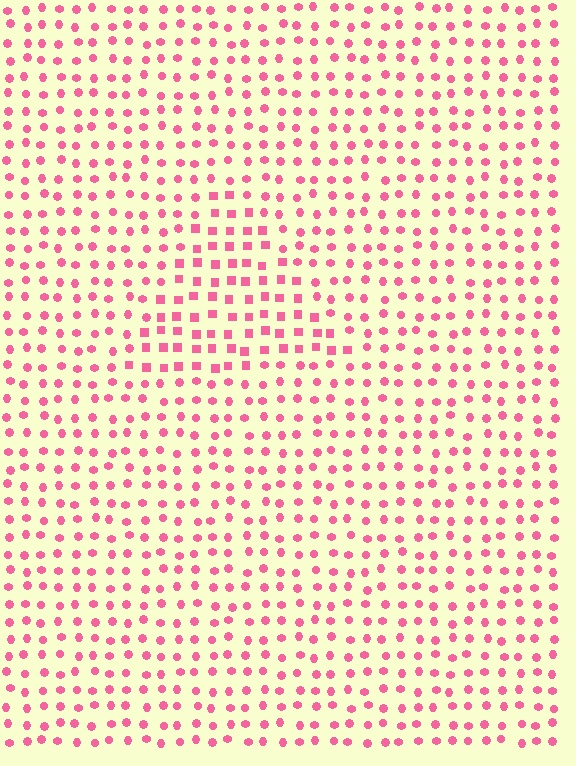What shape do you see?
I see a triangle.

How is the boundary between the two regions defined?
The boundary is defined by a change in element shape: squares inside vs. circles outside. All elements share the same color and spacing.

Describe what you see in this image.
The image is filled with small pink elements arranged in a uniform grid. A triangle-shaped region contains squares, while the surrounding area contains circles. The boundary is defined purely by the change in element shape.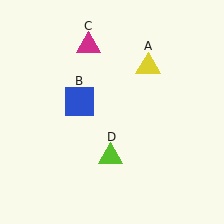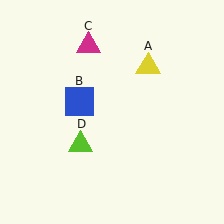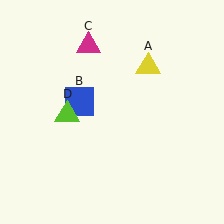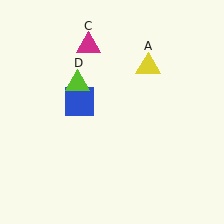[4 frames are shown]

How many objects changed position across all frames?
1 object changed position: lime triangle (object D).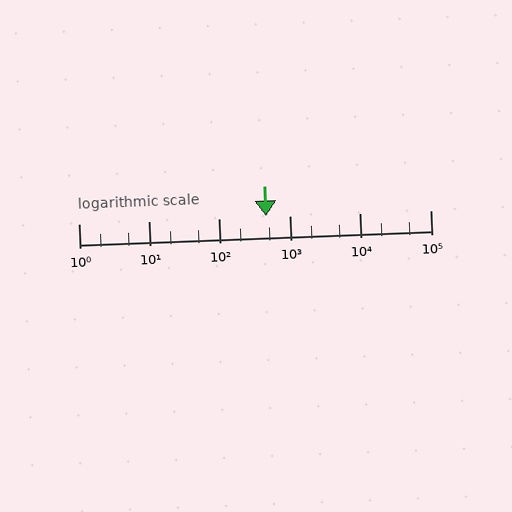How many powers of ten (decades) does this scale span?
The scale spans 5 decades, from 1 to 100000.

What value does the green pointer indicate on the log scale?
The pointer indicates approximately 460.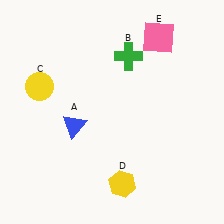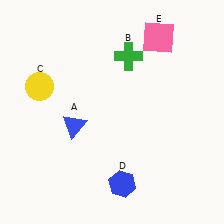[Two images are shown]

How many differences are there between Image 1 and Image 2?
There is 1 difference between the two images.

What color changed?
The hexagon (D) changed from yellow in Image 1 to blue in Image 2.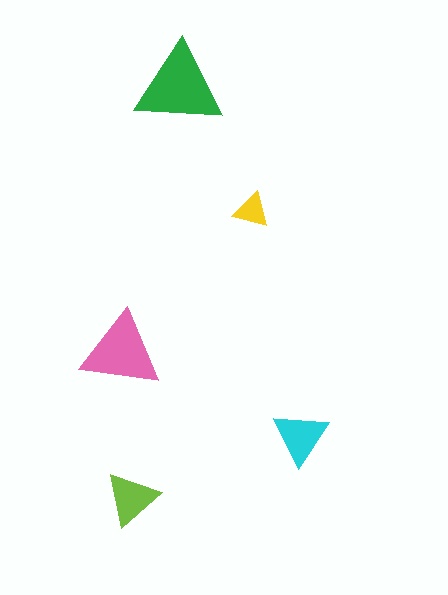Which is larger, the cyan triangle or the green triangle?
The green one.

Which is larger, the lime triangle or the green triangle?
The green one.